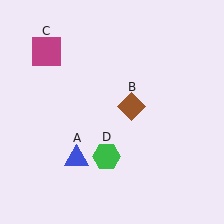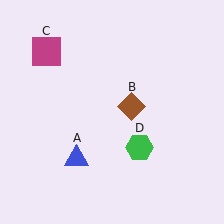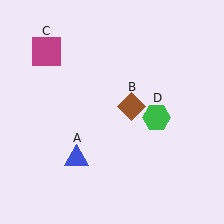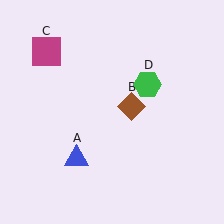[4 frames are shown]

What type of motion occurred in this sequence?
The green hexagon (object D) rotated counterclockwise around the center of the scene.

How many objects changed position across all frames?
1 object changed position: green hexagon (object D).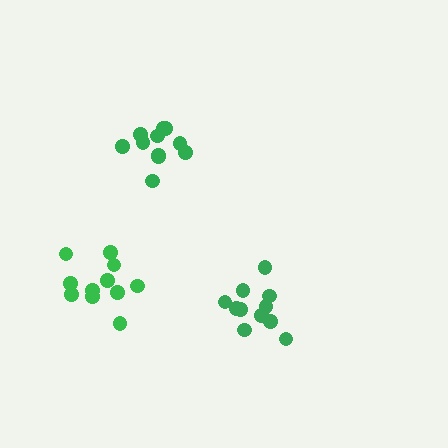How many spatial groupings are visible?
There are 3 spatial groupings.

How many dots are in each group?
Group 1: 11 dots, Group 2: 11 dots, Group 3: 11 dots (33 total).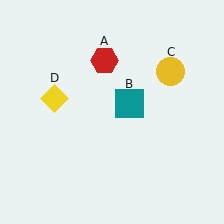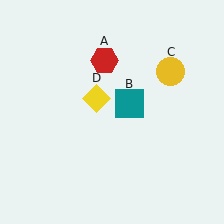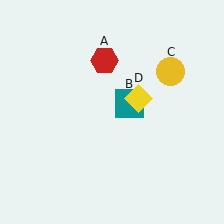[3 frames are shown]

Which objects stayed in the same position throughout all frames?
Red hexagon (object A) and teal square (object B) and yellow circle (object C) remained stationary.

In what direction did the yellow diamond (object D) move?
The yellow diamond (object D) moved right.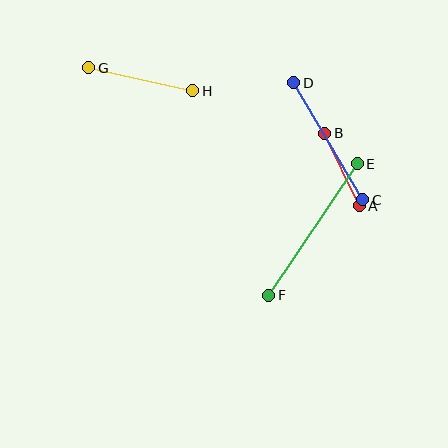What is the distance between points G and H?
The distance is approximately 107 pixels.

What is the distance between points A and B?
The distance is approximately 80 pixels.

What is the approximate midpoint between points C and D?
The midpoint is at approximately (328, 141) pixels.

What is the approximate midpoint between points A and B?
The midpoint is at approximately (342, 170) pixels.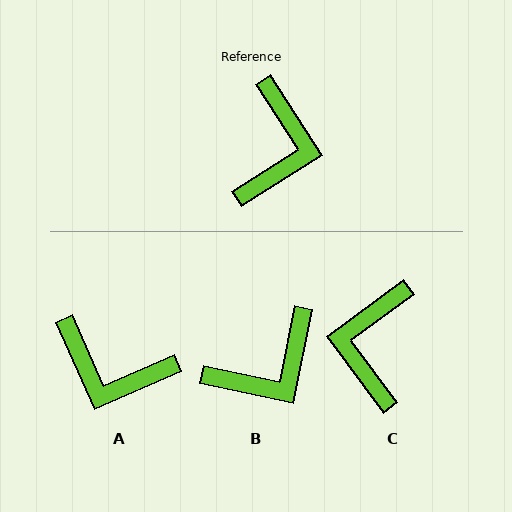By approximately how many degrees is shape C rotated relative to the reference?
Approximately 176 degrees clockwise.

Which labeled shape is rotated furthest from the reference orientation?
C, about 176 degrees away.